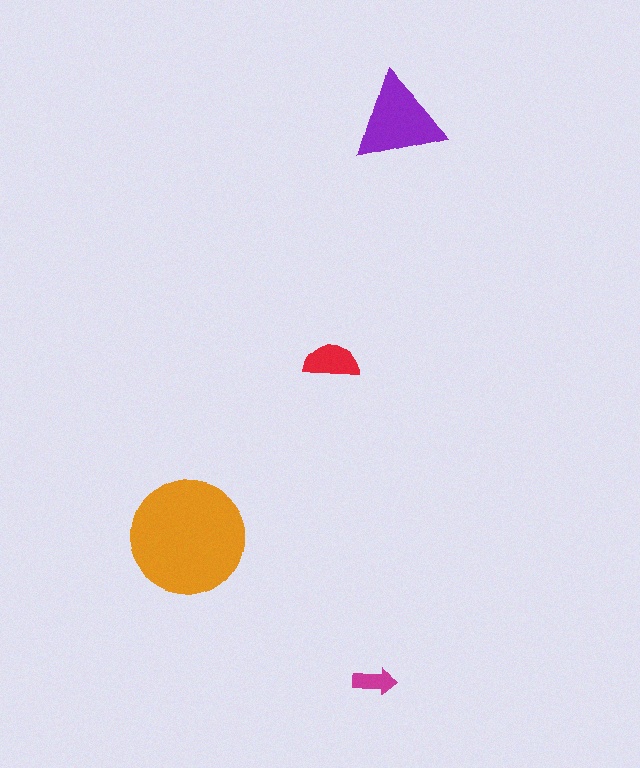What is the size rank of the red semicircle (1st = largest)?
3rd.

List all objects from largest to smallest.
The orange circle, the purple triangle, the red semicircle, the magenta arrow.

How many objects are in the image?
There are 4 objects in the image.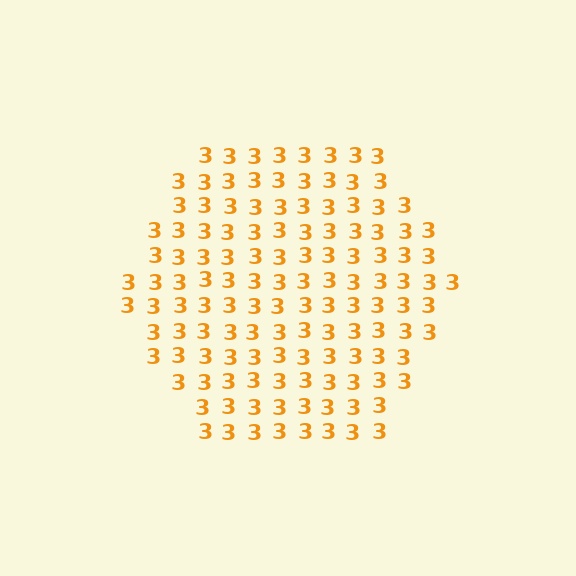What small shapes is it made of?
It is made of small digit 3's.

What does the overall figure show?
The overall figure shows a hexagon.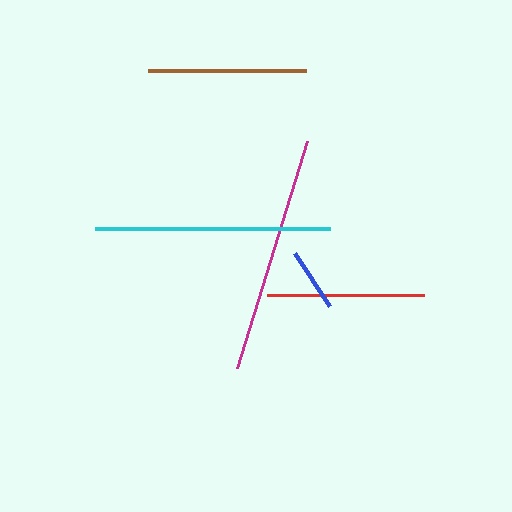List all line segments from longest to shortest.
From longest to shortest: magenta, cyan, brown, red, blue.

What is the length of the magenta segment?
The magenta segment is approximately 238 pixels long.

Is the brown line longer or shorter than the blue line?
The brown line is longer than the blue line.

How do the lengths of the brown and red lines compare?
The brown and red lines are approximately the same length.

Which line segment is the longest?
The magenta line is the longest at approximately 238 pixels.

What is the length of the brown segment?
The brown segment is approximately 158 pixels long.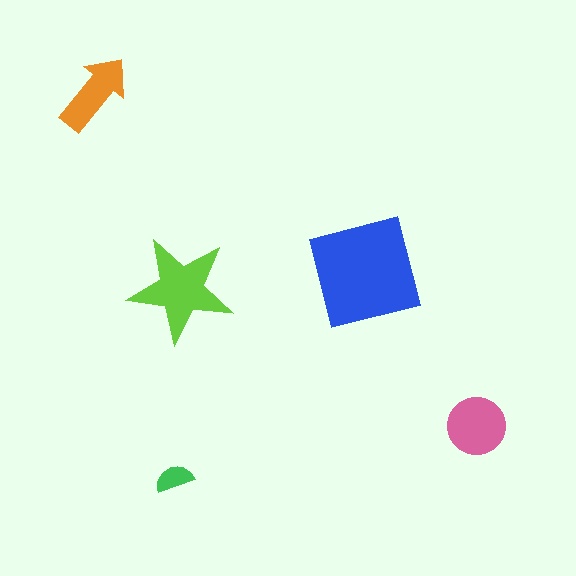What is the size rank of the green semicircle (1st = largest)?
5th.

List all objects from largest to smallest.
The blue square, the lime star, the pink circle, the orange arrow, the green semicircle.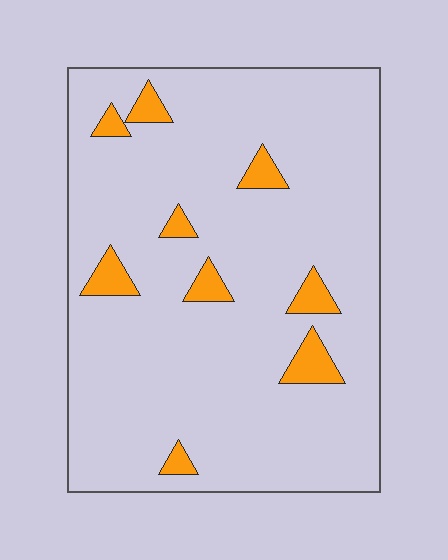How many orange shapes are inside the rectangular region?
9.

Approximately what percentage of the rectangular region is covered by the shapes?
Approximately 10%.